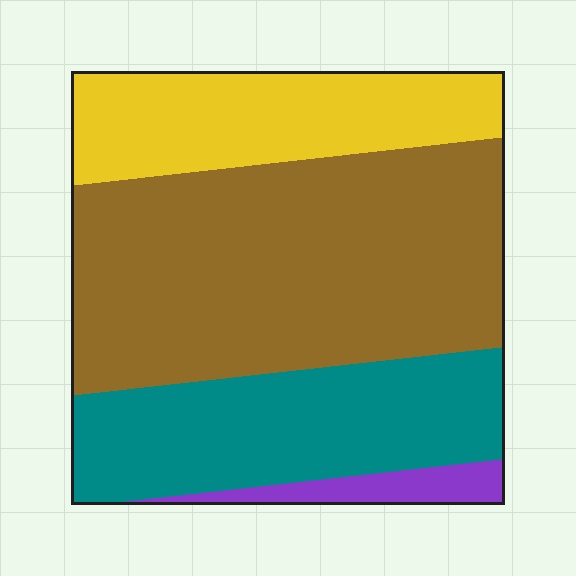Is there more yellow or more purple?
Yellow.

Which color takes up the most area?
Brown, at roughly 50%.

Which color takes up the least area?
Purple, at roughly 5%.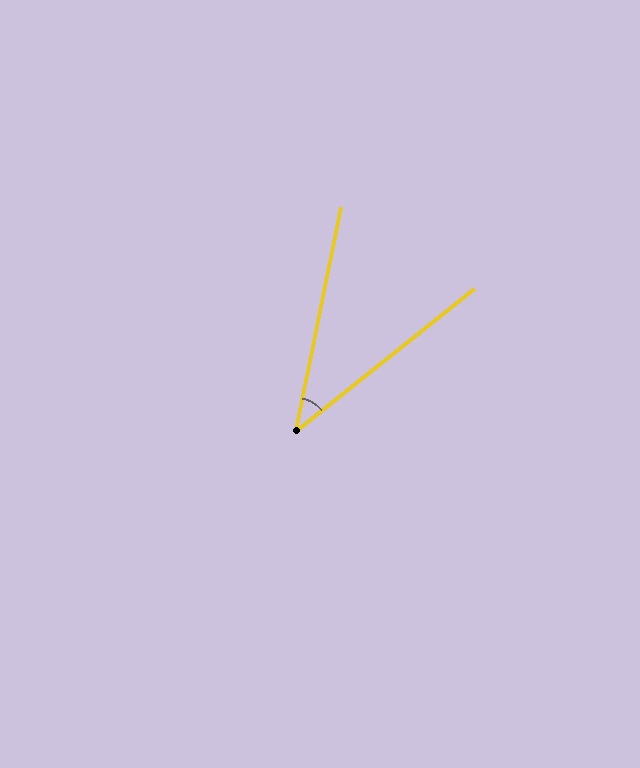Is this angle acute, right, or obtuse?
It is acute.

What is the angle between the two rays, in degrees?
Approximately 40 degrees.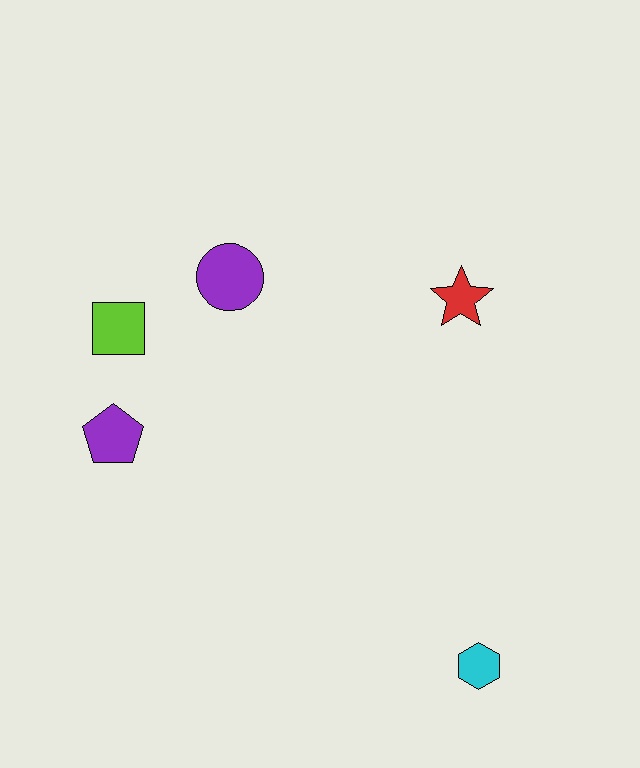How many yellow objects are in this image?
There are no yellow objects.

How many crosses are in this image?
There are no crosses.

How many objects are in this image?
There are 5 objects.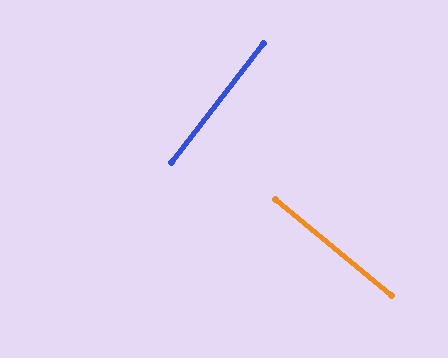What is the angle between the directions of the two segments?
Approximately 89 degrees.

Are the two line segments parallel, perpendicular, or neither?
Perpendicular — they meet at approximately 89°.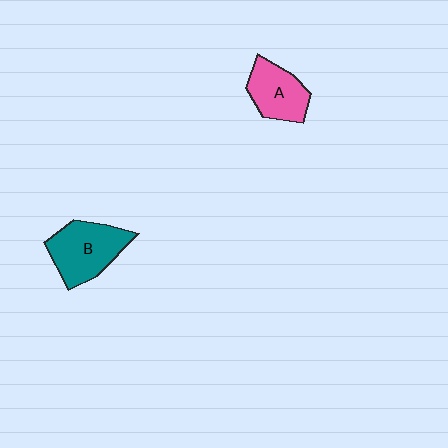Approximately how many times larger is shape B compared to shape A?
Approximately 1.3 times.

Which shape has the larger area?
Shape B (teal).